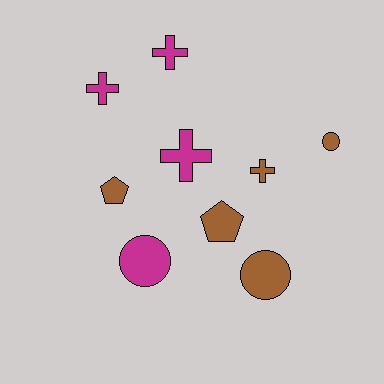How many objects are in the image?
There are 9 objects.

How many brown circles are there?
There are 2 brown circles.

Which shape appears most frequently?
Cross, with 4 objects.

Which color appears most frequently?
Brown, with 5 objects.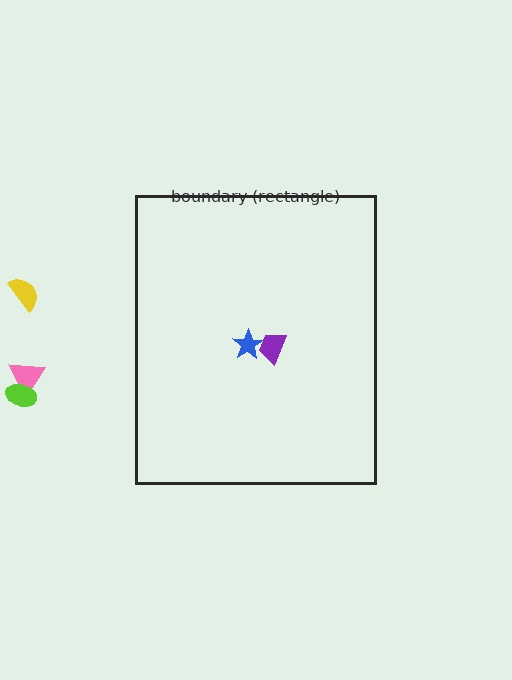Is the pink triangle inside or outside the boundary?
Outside.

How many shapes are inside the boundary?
2 inside, 3 outside.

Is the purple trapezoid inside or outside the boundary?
Inside.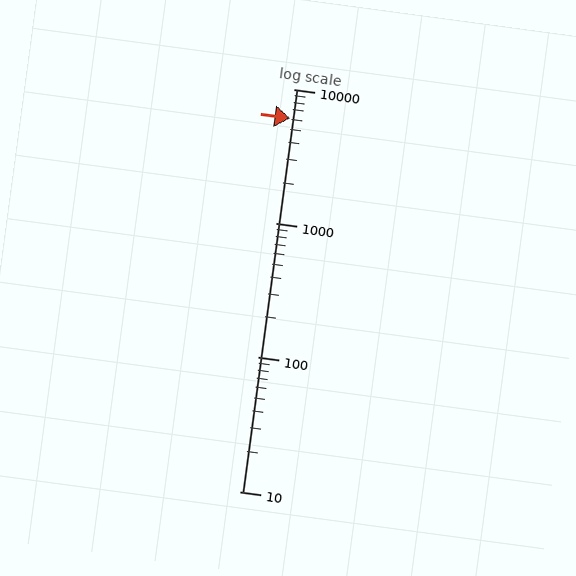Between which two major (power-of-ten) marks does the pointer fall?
The pointer is between 1000 and 10000.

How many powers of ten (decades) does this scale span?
The scale spans 3 decades, from 10 to 10000.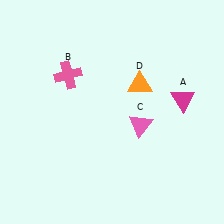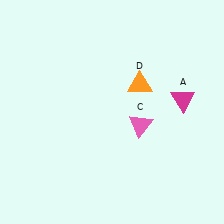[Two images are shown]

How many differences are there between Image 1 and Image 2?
There is 1 difference between the two images.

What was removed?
The pink cross (B) was removed in Image 2.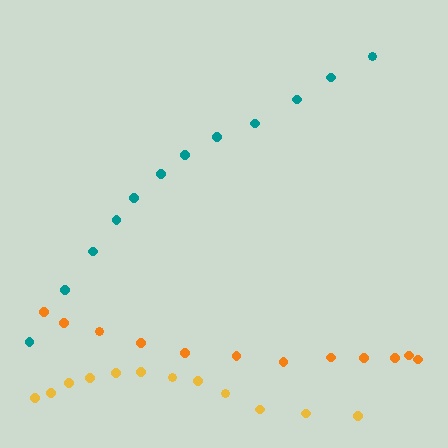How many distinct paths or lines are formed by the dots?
There are 3 distinct paths.